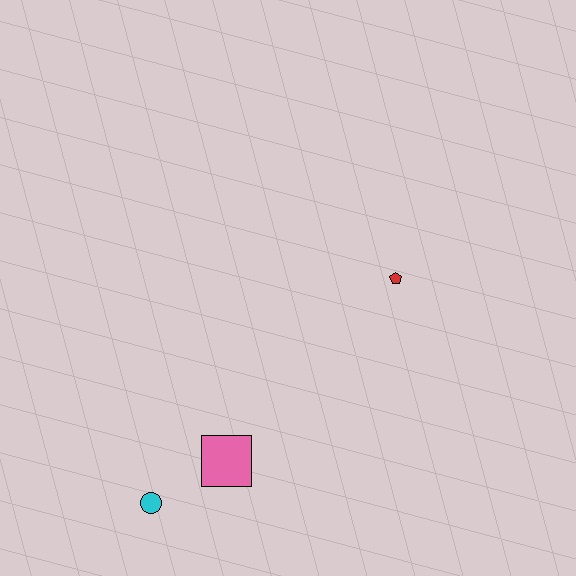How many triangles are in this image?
There are no triangles.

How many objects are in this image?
There are 3 objects.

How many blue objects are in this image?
There are no blue objects.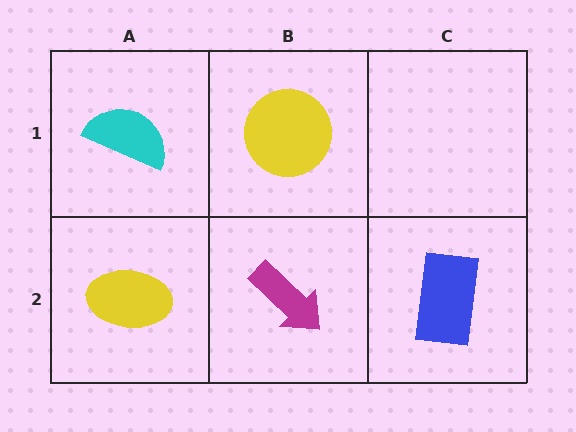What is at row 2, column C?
A blue rectangle.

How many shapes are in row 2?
3 shapes.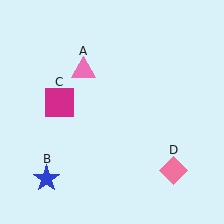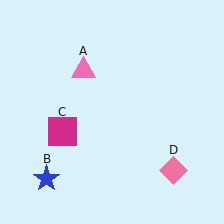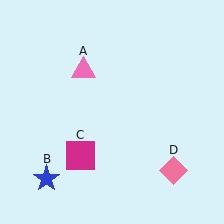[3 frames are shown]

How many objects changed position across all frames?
1 object changed position: magenta square (object C).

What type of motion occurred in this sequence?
The magenta square (object C) rotated counterclockwise around the center of the scene.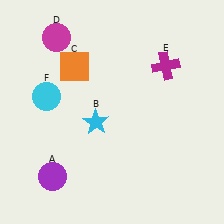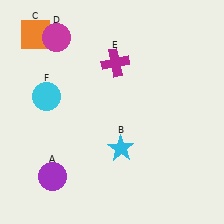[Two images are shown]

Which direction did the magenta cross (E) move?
The magenta cross (E) moved left.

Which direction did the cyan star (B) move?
The cyan star (B) moved down.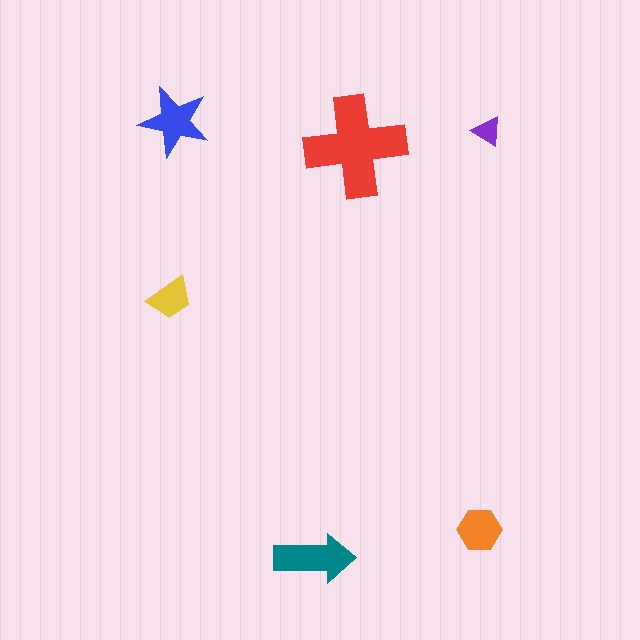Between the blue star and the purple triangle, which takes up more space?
The blue star.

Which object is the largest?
The red cross.